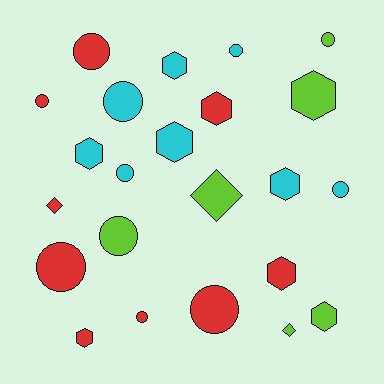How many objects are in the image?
There are 23 objects.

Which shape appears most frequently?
Circle, with 11 objects.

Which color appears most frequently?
Red, with 9 objects.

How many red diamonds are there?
There is 1 red diamond.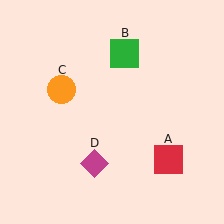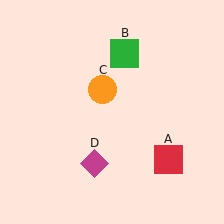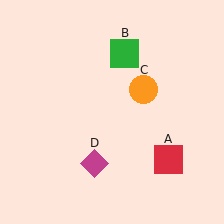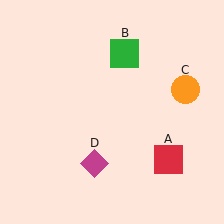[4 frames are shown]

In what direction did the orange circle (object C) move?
The orange circle (object C) moved right.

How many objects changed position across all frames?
1 object changed position: orange circle (object C).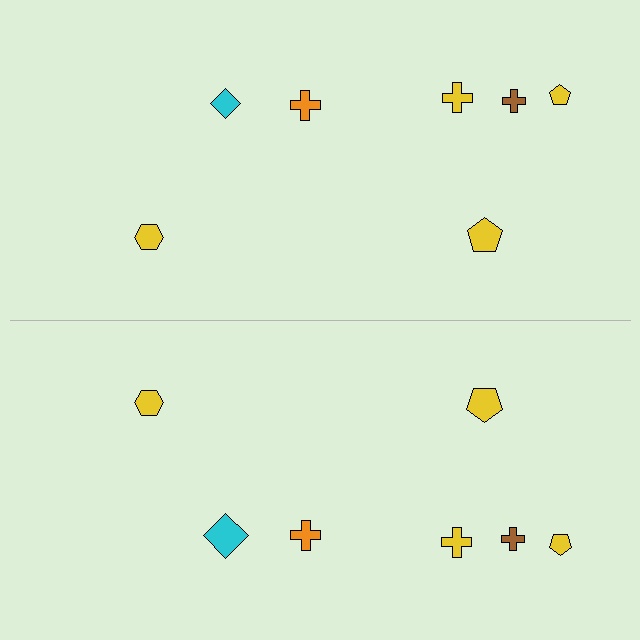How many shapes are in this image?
There are 14 shapes in this image.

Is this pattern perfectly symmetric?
No, the pattern is not perfectly symmetric. The cyan diamond on the bottom side has a different size than its mirror counterpart.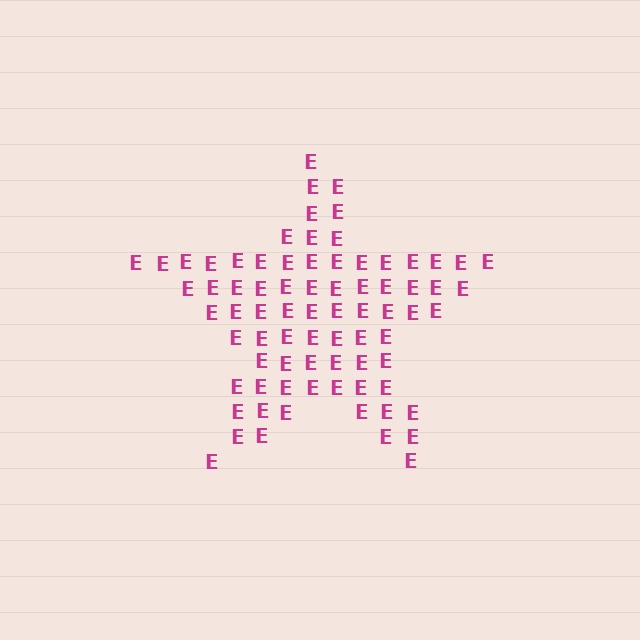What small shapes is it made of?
It is made of small letter E's.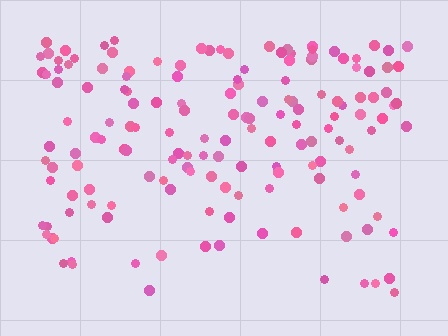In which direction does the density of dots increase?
From bottom to top, with the top side densest.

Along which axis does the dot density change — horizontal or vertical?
Vertical.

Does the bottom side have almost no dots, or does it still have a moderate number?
Still a moderate number, just noticeably fewer than the top.